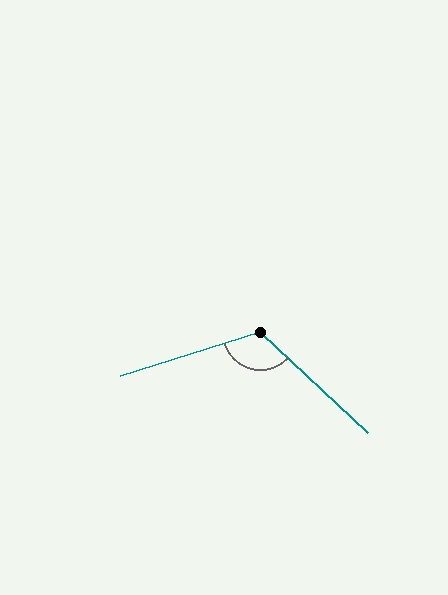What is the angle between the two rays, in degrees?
Approximately 119 degrees.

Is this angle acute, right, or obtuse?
It is obtuse.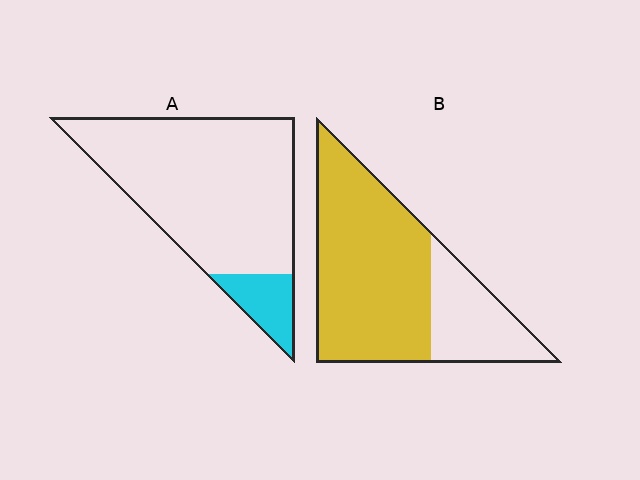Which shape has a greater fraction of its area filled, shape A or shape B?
Shape B.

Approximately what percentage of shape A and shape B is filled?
A is approximately 15% and B is approximately 70%.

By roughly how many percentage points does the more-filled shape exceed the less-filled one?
By roughly 60 percentage points (B over A).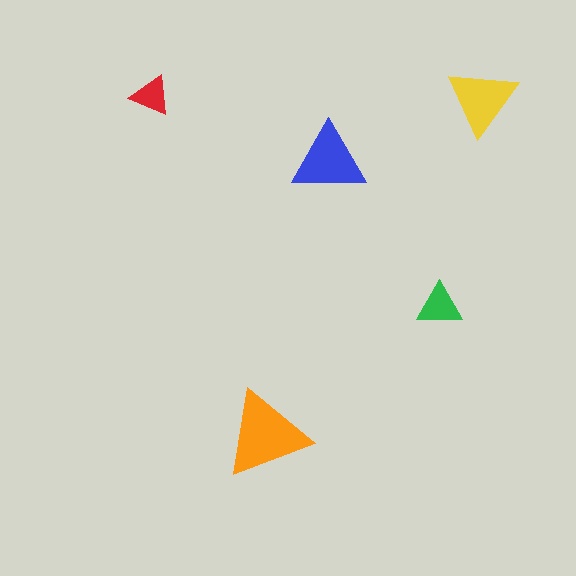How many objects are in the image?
There are 5 objects in the image.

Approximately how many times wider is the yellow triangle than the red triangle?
About 1.5 times wider.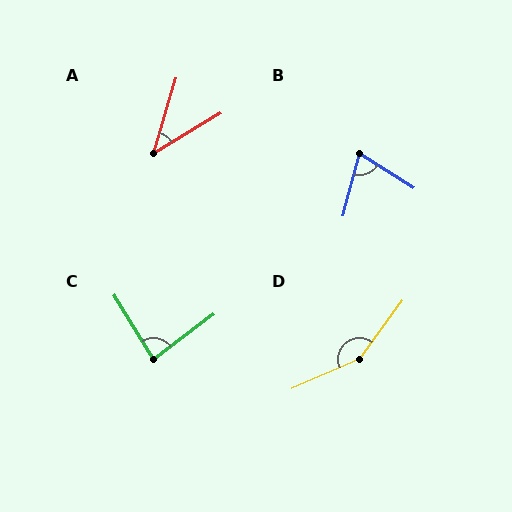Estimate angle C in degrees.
Approximately 85 degrees.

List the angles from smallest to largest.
A (42°), B (72°), C (85°), D (150°).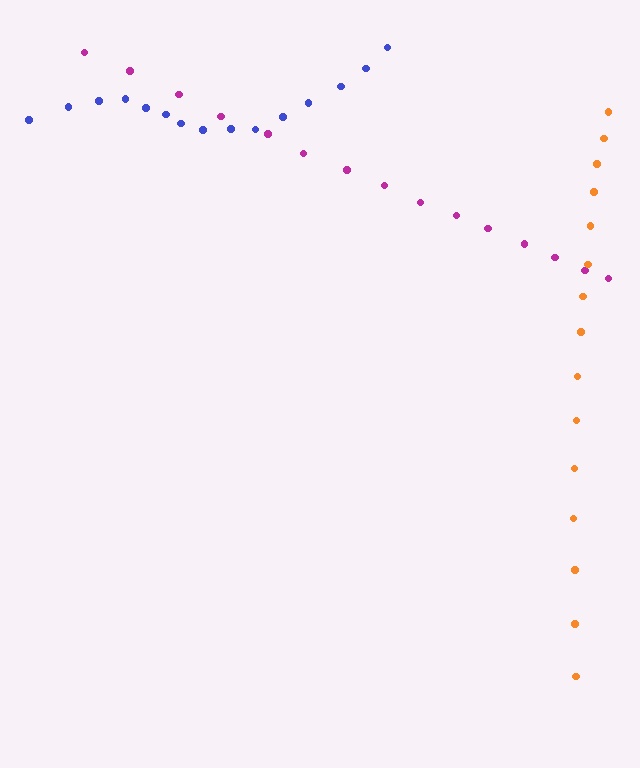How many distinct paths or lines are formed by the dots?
There are 3 distinct paths.